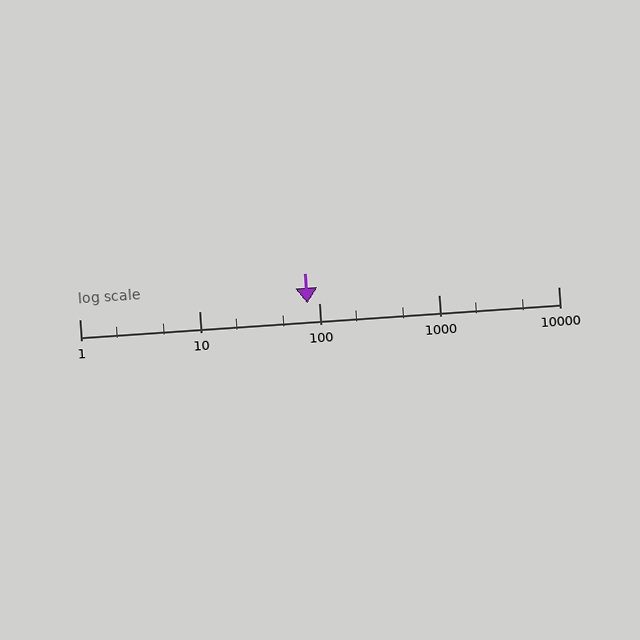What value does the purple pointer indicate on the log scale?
The pointer indicates approximately 80.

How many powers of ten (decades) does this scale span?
The scale spans 4 decades, from 1 to 10000.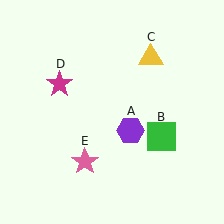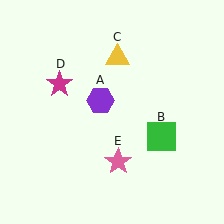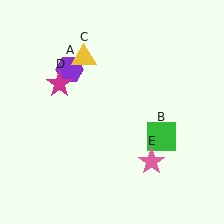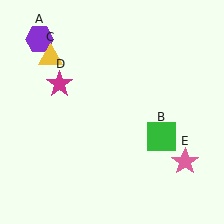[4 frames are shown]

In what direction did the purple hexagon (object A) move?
The purple hexagon (object A) moved up and to the left.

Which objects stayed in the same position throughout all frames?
Green square (object B) and magenta star (object D) remained stationary.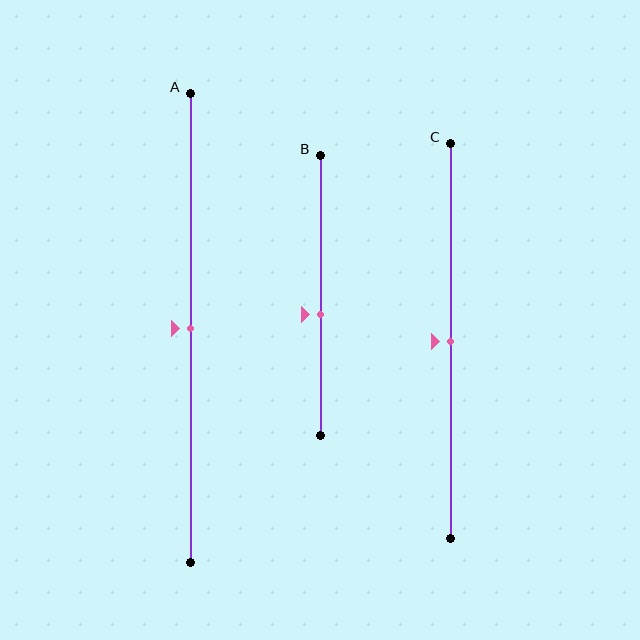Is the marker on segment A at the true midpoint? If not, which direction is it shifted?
Yes, the marker on segment A is at the true midpoint.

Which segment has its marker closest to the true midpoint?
Segment A has its marker closest to the true midpoint.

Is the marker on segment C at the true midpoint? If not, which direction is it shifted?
Yes, the marker on segment C is at the true midpoint.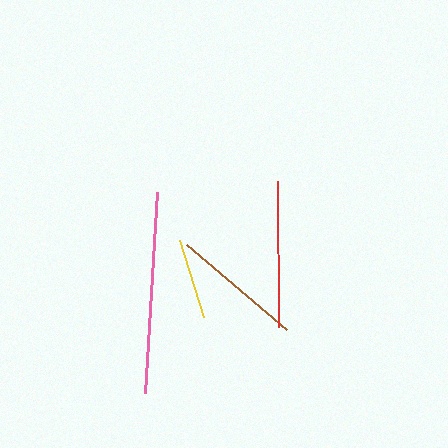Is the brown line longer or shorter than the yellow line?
The brown line is longer than the yellow line.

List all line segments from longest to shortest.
From longest to shortest: pink, red, brown, yellow.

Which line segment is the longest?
The pink line is the longest at approximately 202 pixels.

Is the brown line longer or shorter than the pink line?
The pink line is longer than the brown line.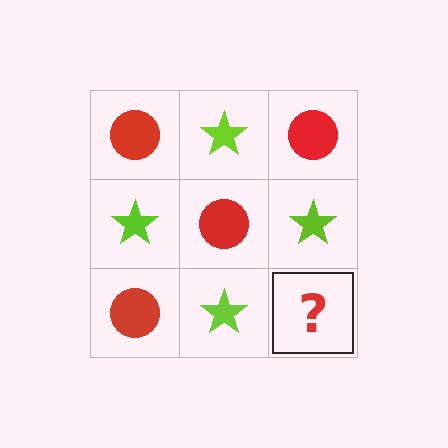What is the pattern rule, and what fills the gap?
The rule is that it alternates red circle and lime star in a checkerboard pattern. The gap should be filled with a red circle.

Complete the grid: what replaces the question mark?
The question mark should be replaced with a red circle.